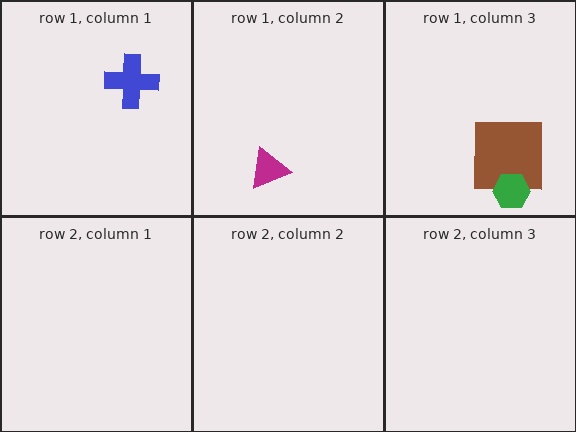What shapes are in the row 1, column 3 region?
The brown square, the green hexagon.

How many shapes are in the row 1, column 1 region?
1.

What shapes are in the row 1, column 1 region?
The blue cross.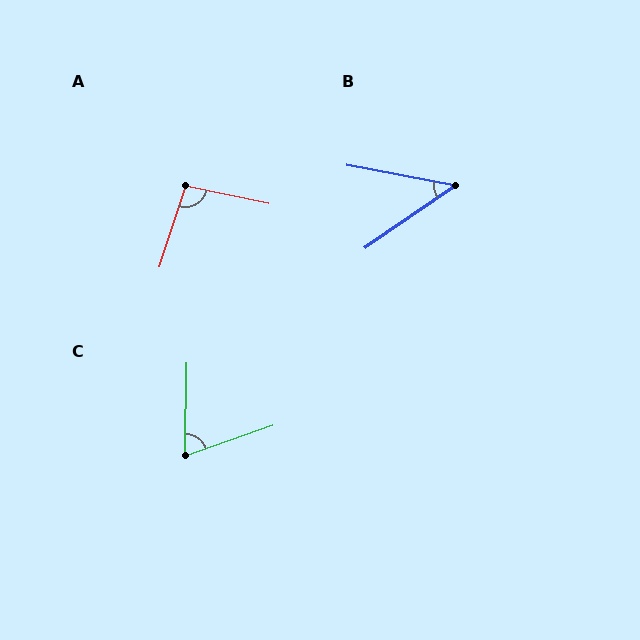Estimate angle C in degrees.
Approximately 70 degrees.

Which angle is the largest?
A, at approximately 96 degrees.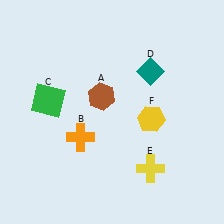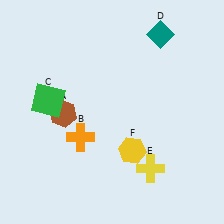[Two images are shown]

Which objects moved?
The objects that moved are: the brown hexagon (A), the teal diamond (D), the yellow hexagon (F).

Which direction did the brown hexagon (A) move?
The brown hexagon (A) moved left.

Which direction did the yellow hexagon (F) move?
The yellow hexagon (F) moved down.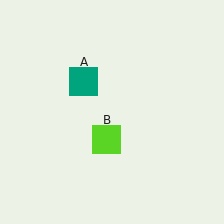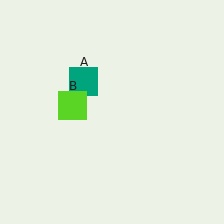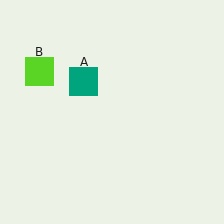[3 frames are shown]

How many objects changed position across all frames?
1 object changed position: lime square (object B).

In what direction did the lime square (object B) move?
The lime square (object B) moved up and to the left.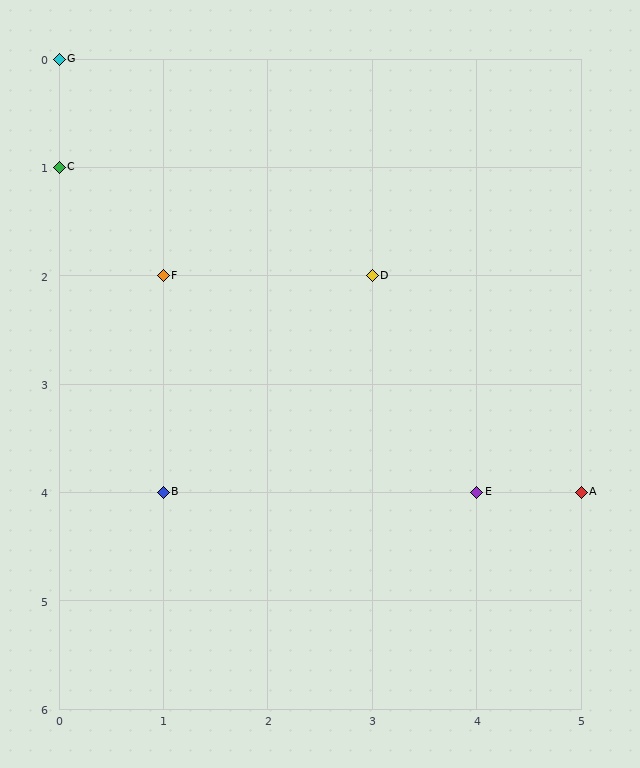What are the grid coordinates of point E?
Point E is at grid coordinates (4, 4).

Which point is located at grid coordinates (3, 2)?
Point D is at (3, 2).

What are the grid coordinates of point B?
Point B is at grid coordinates (1, 4).